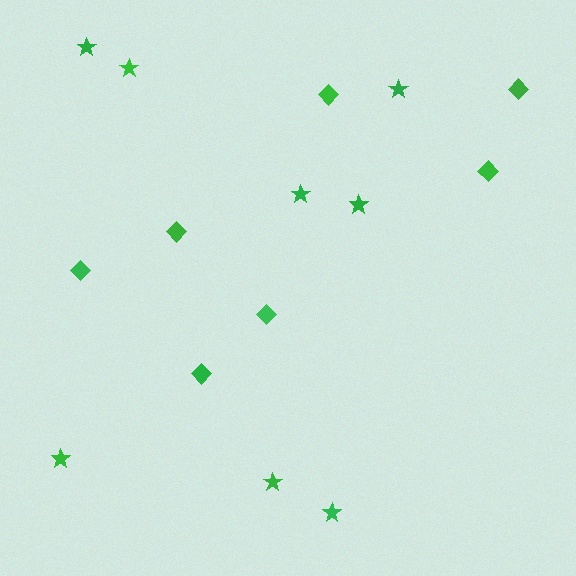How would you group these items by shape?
There are 2 groups: one group of stars (8) and one group of diamonds (7).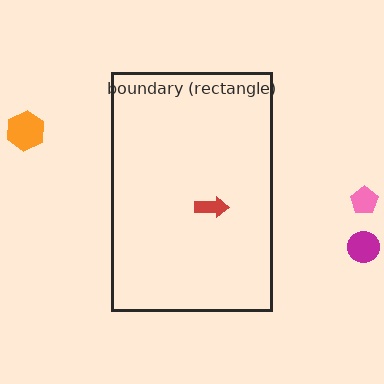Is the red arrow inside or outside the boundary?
Inside.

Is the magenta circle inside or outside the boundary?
Outside.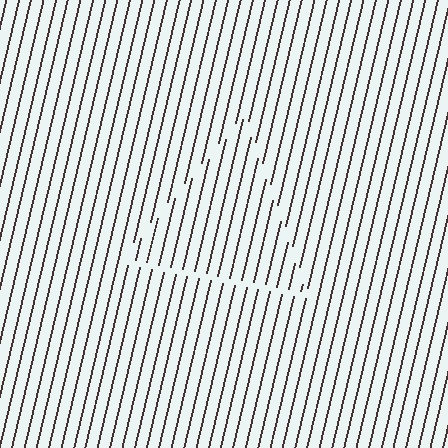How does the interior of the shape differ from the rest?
The interior of the shape contains the same grating, shifted by half a period — the contour is defined by the phase discontinuity where line-ends from the inner and outer gratings abut.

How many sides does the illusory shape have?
3 sides — the line-ends trace a triangle.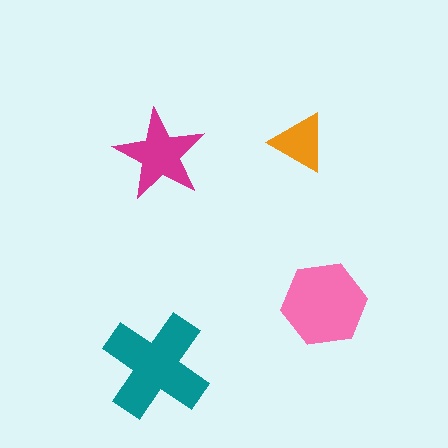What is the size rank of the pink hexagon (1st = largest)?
2nd.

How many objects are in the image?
There are 4 objects in the image.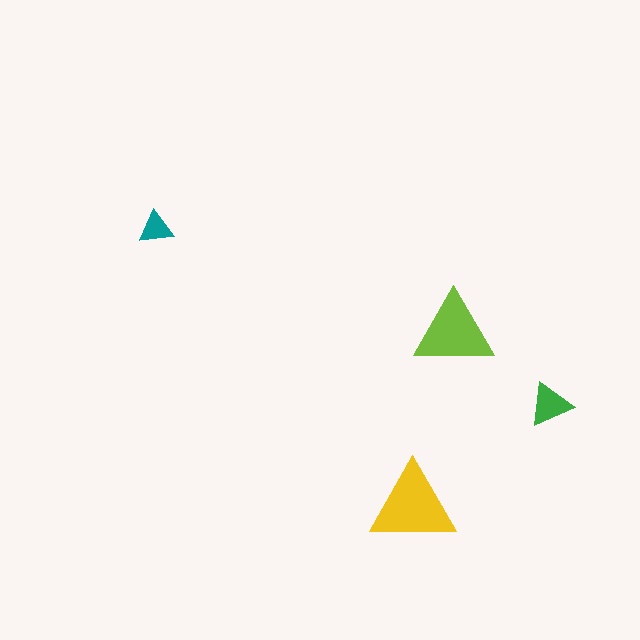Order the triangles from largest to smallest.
the yellow one, the lime one, the green one, the teal one.